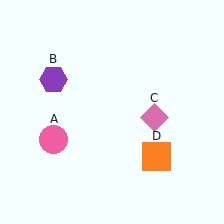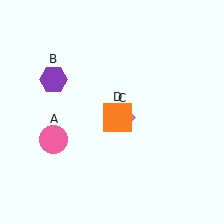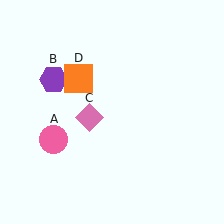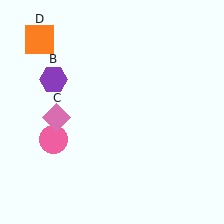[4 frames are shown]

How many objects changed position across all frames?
2 objects changed position: pink diamond (object C), orange square (object D).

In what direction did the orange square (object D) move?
The orange square (object D) moved up and to the left.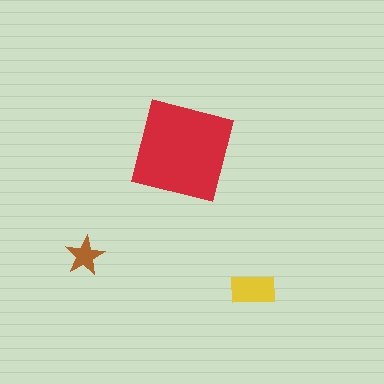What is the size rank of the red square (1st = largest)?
1st.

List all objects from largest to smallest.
The red square, the yellow rectangle, the brown star.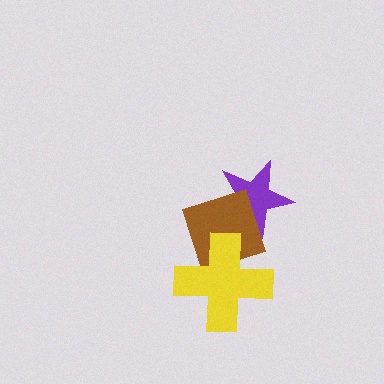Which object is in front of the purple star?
The brown diamond is in front of the purple star.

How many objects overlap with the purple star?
1 object overlaps with the purple star.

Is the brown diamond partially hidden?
Yes, it is partially covered by another shape.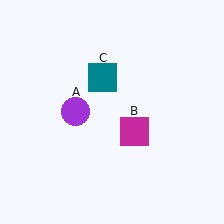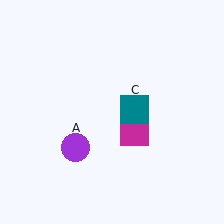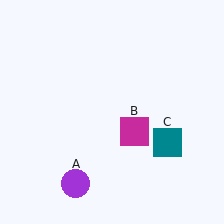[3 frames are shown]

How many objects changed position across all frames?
2 objects changed position: purple circle (object A), teal square (object C).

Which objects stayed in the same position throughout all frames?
Magenta square (object B) remained stationary.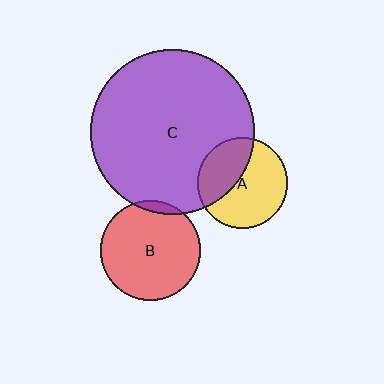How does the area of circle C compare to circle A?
Approximately 3.3 times.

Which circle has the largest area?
Circle C (purple).